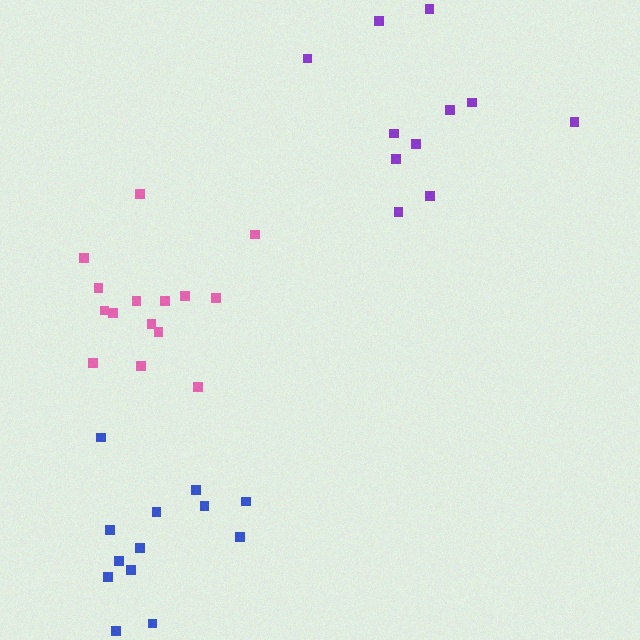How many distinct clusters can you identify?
There are 3 distinct clusters.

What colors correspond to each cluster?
The clusters are colored: pink, purple, blue.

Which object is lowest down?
The blue cluster is bottommost.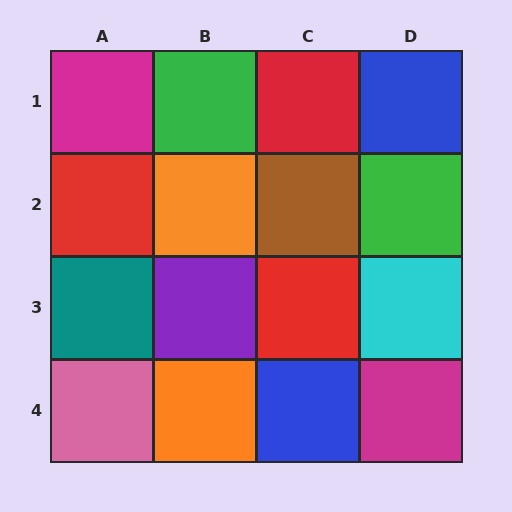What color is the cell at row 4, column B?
Orange.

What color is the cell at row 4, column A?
Pink.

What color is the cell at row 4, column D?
Magenta.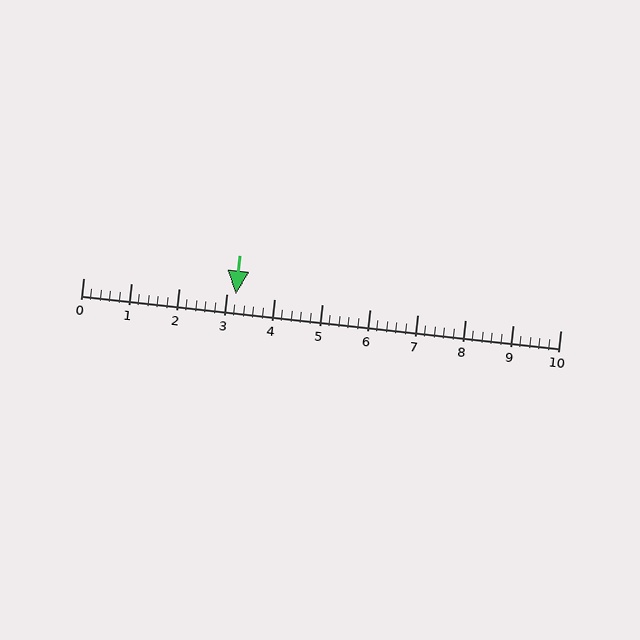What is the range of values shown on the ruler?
The ruler shows values from 0 to 10.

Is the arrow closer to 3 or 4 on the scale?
The arrow is closer to 3.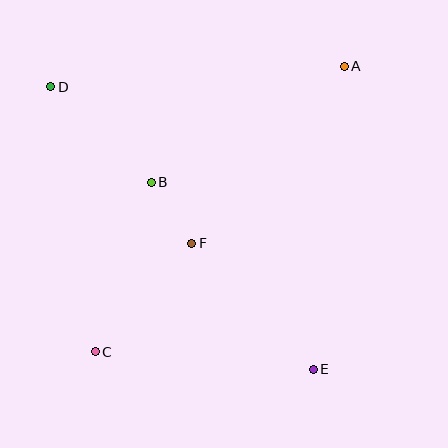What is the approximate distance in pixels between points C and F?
The distance between C and F is approximately 145 pixels.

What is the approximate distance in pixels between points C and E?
The distance between C and E is approximately 219 pixels.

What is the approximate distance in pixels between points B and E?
The distance between B and E is approximately 247 pixels.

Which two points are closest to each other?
Points B and F are closest to each other.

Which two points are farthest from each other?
Points D and E are farthest from each other.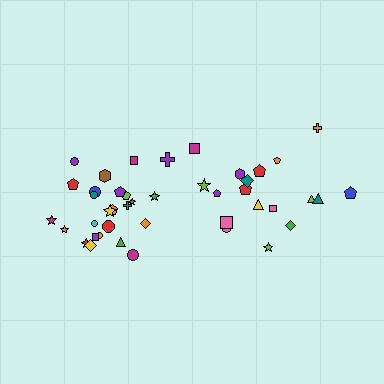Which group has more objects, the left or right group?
The left group.